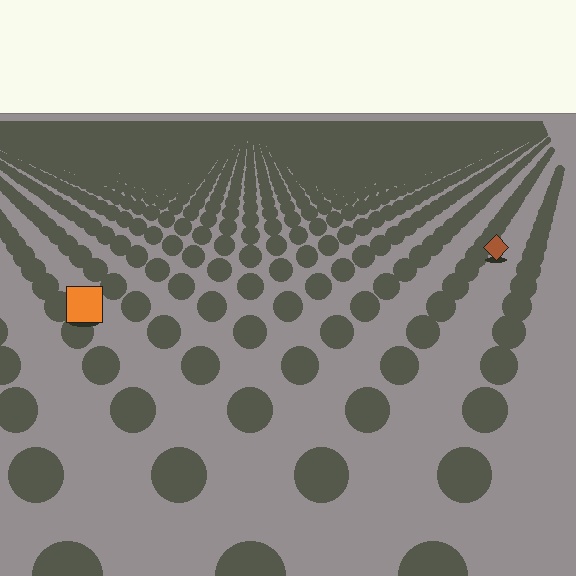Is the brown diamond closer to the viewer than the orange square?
No. The orange square is closer — you can tell from the texture gradient: the ground texture is coarser near it.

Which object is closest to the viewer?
The orange square is closest. The texture marks near it are larger and more spread out.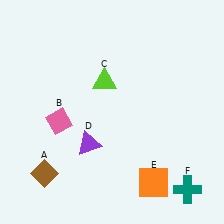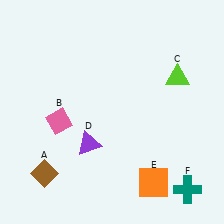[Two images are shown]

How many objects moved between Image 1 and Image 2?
1 object moved between the two images.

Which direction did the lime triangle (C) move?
The lime triangle (C) moved right.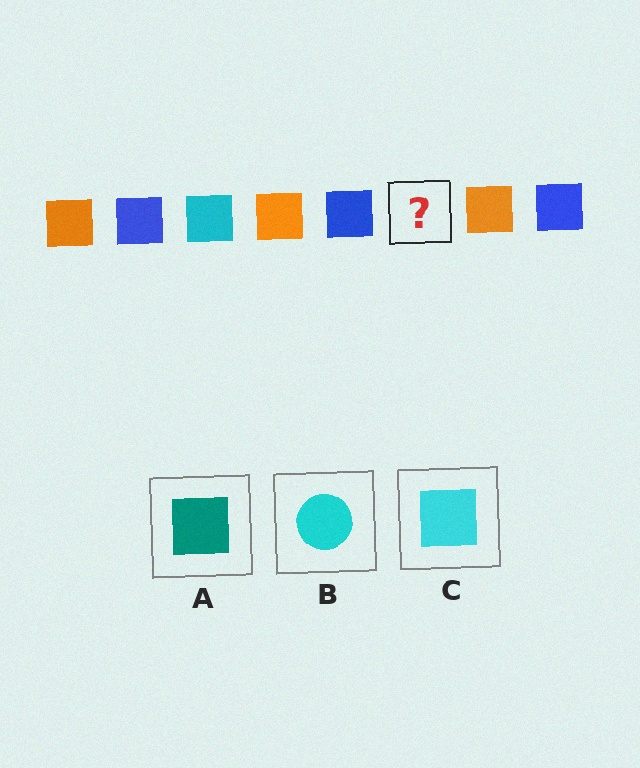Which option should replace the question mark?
Option C.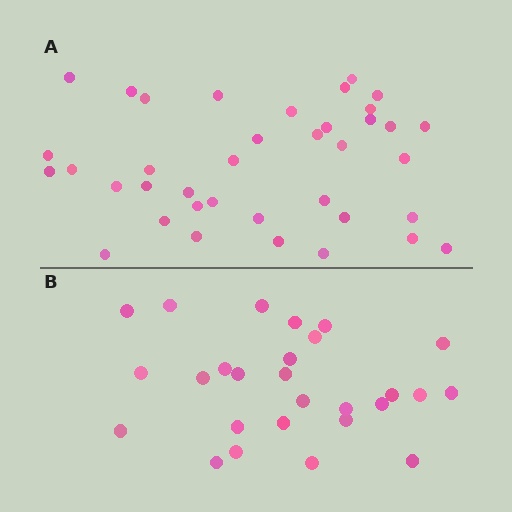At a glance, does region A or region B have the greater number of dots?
Region A (the top region) has more dots.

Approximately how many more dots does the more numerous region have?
Region A has roughly 12 or so more dots than region B.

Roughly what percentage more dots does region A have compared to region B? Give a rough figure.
About 40% more.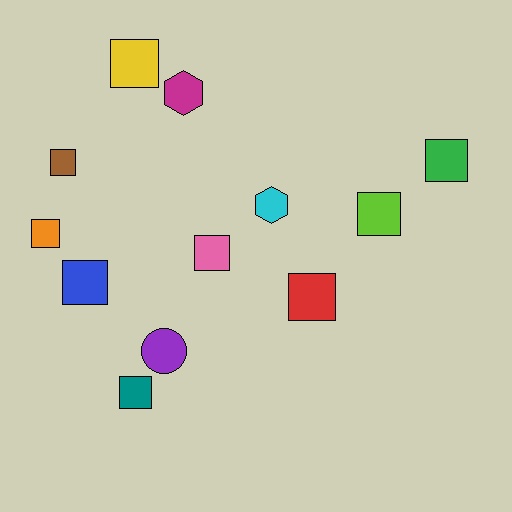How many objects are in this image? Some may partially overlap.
There are 12 objects.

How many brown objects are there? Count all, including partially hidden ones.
There is 1 brown object.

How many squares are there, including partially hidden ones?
There are 9 squares.